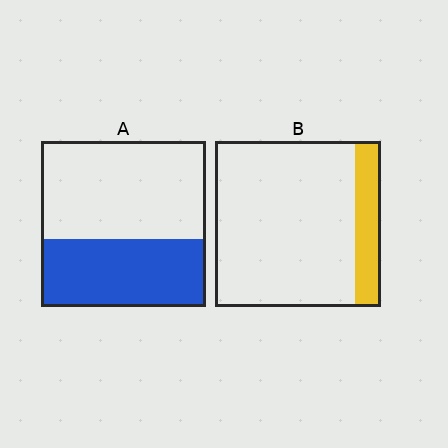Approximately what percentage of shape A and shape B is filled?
A is approximately 40% and B is approximately 15%.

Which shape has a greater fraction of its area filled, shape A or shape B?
Shape A.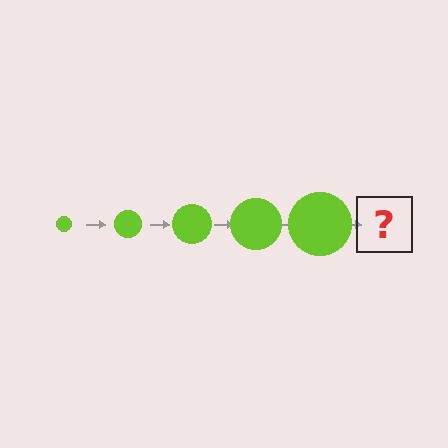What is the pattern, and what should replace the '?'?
The pattern is that the circle gets progressively larger each step. The '?' should be a lime circle, larger than the previous one.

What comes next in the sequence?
The next element should be a lime circle, larger than the previous one.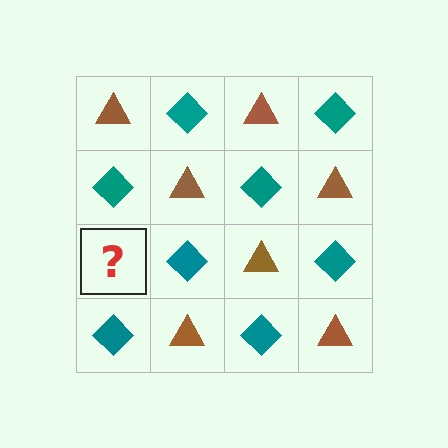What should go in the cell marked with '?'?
The missing cell should contain a brown triangle.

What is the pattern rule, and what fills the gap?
The rule is that it alternates brown triangle and teal diamond in a checkerboard pattern. The gap should be filled with a brown triangle.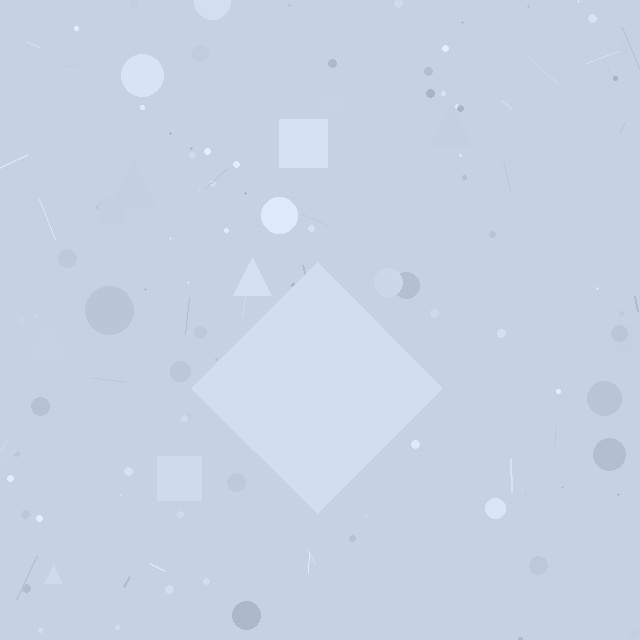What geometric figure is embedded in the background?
A diamond is embedded in the background.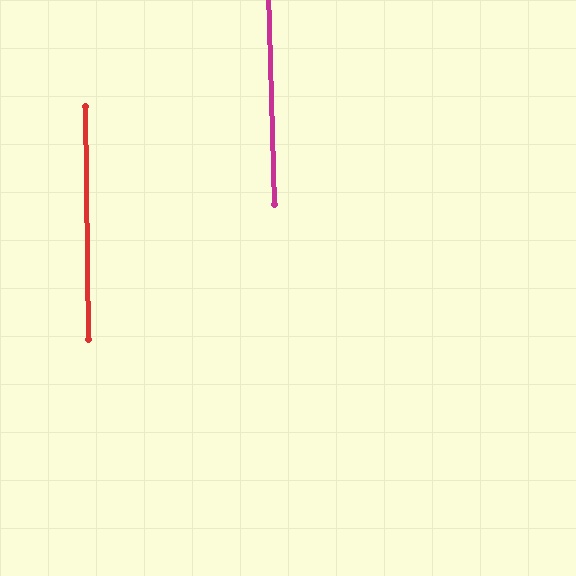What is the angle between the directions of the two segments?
Approximately 1 degree.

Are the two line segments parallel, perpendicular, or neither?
Parallel — their directions differ by only 0.8°.